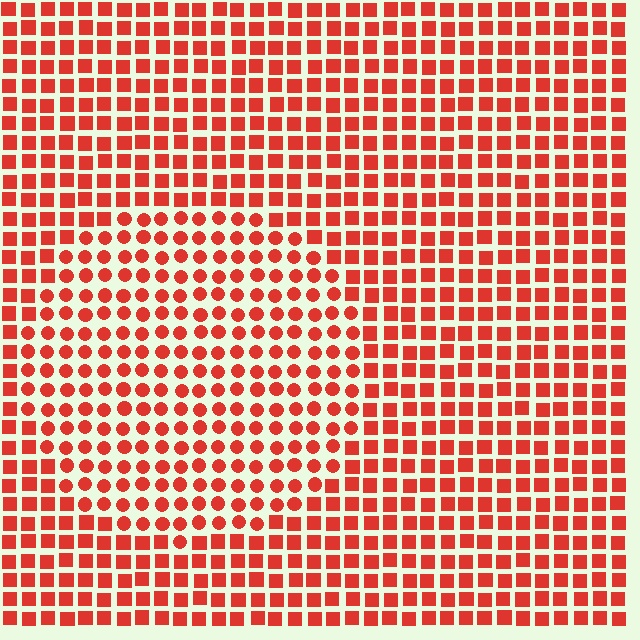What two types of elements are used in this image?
The image uses circles inside the circle region and squares outside it.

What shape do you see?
I see a circle.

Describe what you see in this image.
The image is filled with small red elements arranged in a uniform grid. A circle-shaped region contains circles, while the surrounding area contains squares. The boundary is defined purely by the change in element shape.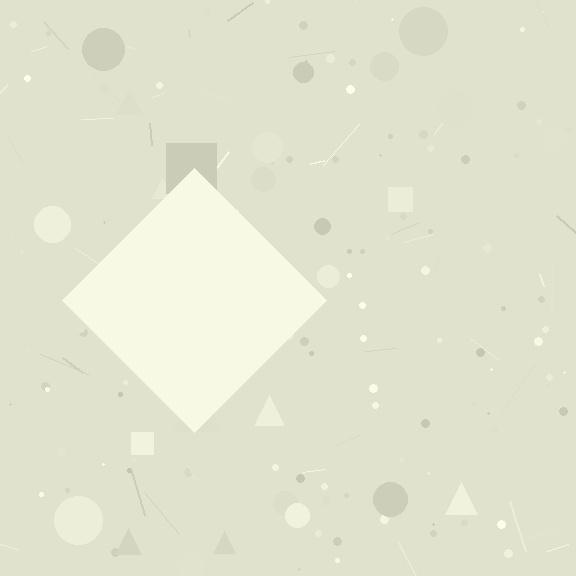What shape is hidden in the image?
A diamond is hidden in the image.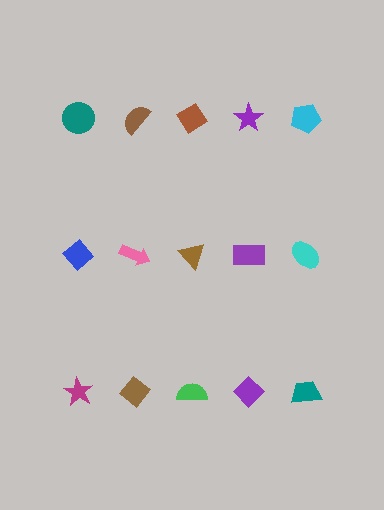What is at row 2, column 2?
A pink arrow.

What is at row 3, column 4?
A purple diamond.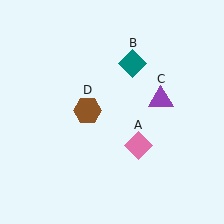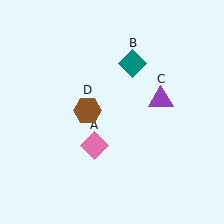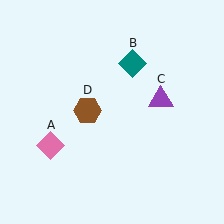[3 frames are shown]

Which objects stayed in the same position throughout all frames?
Teal diamond (object B) and purple triangle (object C) and brown hexagon (object D) remained stationary.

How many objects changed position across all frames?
1 object changed position: pink diamond (object A).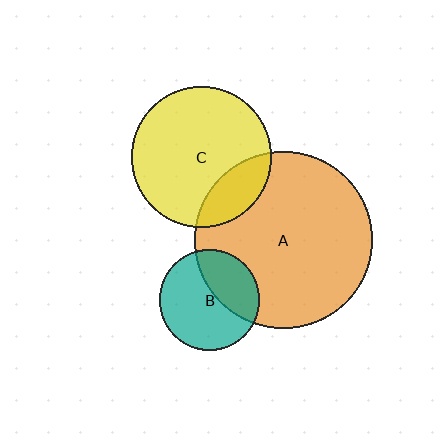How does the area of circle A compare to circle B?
Approximately 3.1 times.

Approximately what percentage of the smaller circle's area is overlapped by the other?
Approximately 20%.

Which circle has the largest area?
Circle A (orange).